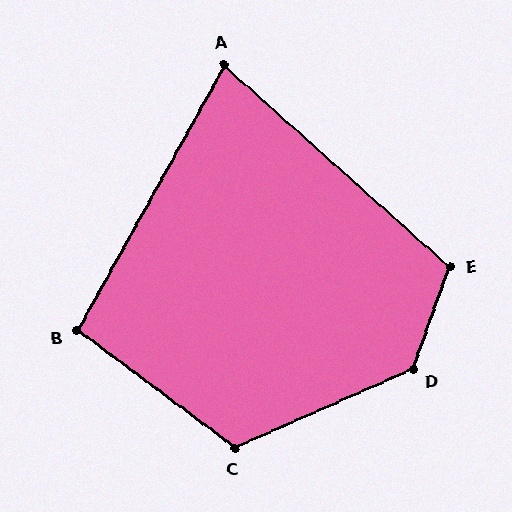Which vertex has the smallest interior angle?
A, at approximately 77 degrees.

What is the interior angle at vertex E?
Approximately 112 degrees (obtuse).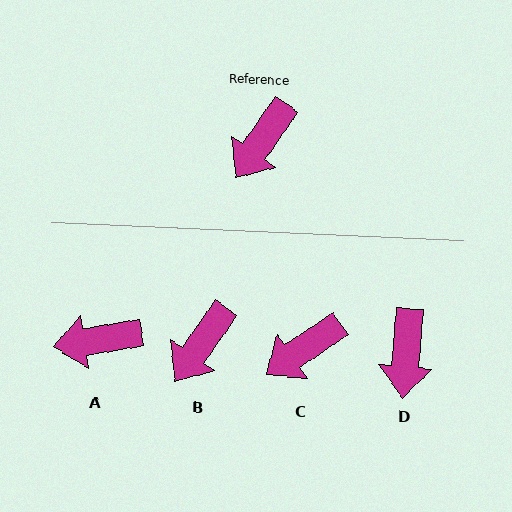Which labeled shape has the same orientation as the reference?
B.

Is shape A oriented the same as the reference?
No, it is off by about 46 degrees.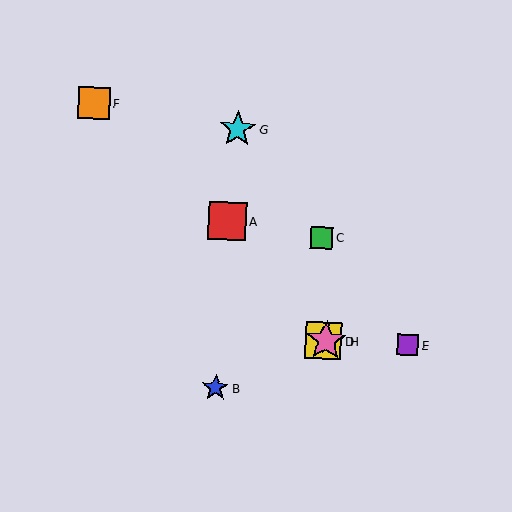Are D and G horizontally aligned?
No, D is at y≈340 and G is at y≈129.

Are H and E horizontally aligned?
Yes, both are at y≈341.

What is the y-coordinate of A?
Object A is at y≈221.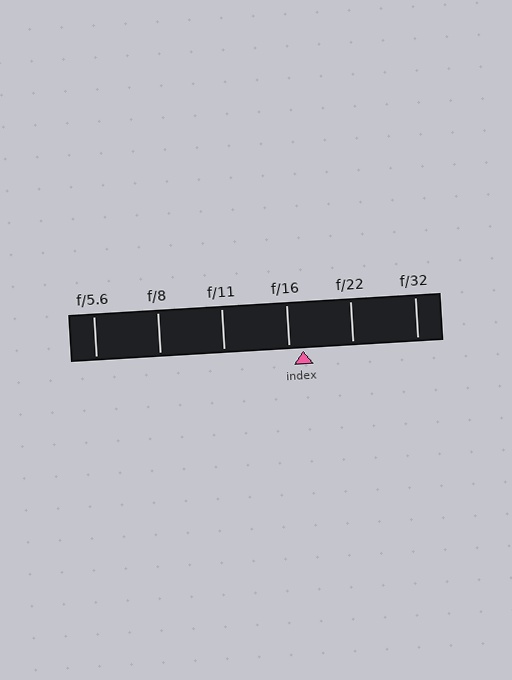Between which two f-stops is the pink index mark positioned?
The index mark is between f/16 and f/22.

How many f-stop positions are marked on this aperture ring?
There are 6 f-stop positions marked.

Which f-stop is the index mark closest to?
The index mark is closest to f/16.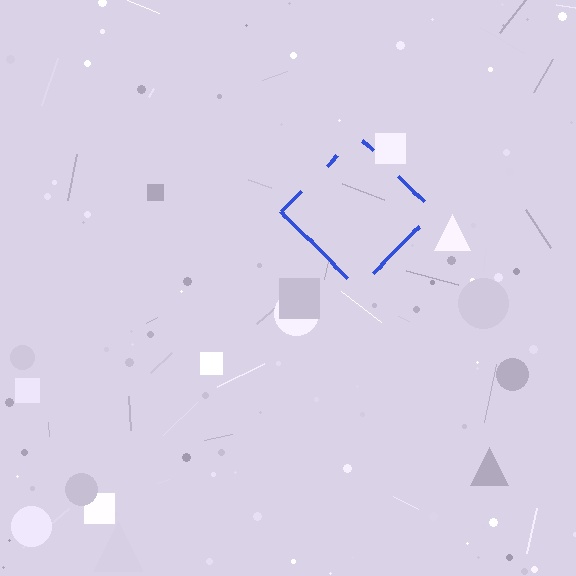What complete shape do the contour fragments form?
The contour fragments form a diamond.